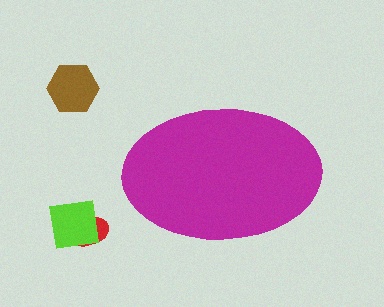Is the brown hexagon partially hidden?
No, the brown hexagon is fully visible.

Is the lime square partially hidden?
No, the lime square is fully visible.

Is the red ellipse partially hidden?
No, the red ellipse is fully visible.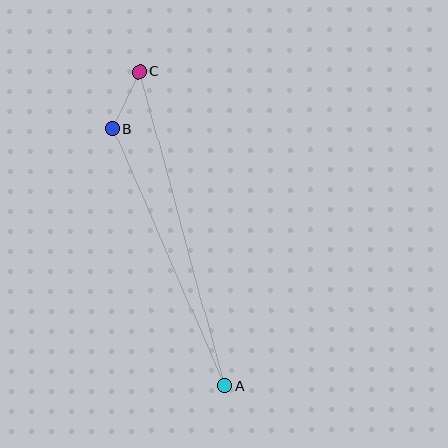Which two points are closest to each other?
Points B and C are closest to each other.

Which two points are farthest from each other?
Points A and C are farthest from each other.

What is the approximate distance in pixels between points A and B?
The distance between A and B is approximately 281 pixels.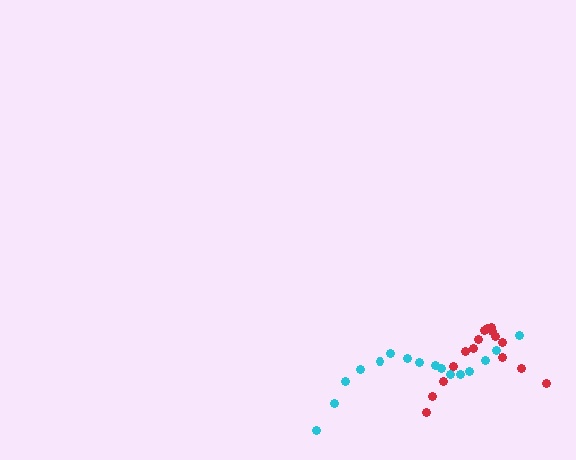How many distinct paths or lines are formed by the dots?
There are 2 distinct paths.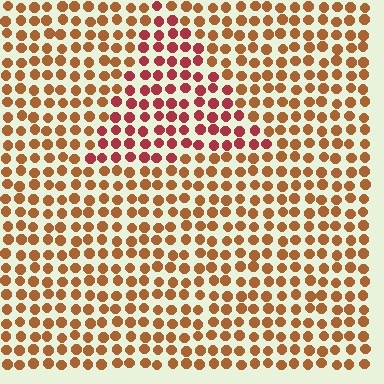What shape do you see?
I see a triangle.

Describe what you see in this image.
The image is filled with small brown elements in a uniform arrangement. A triangle-shaped region is visible where the elements are tinted to a slightly different hue, forming a subtle color boundary.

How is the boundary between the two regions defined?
The boundary is defined purely by a slight shift in hue (about 34 degrees). Spacing, size, and orientation are identical on both sides.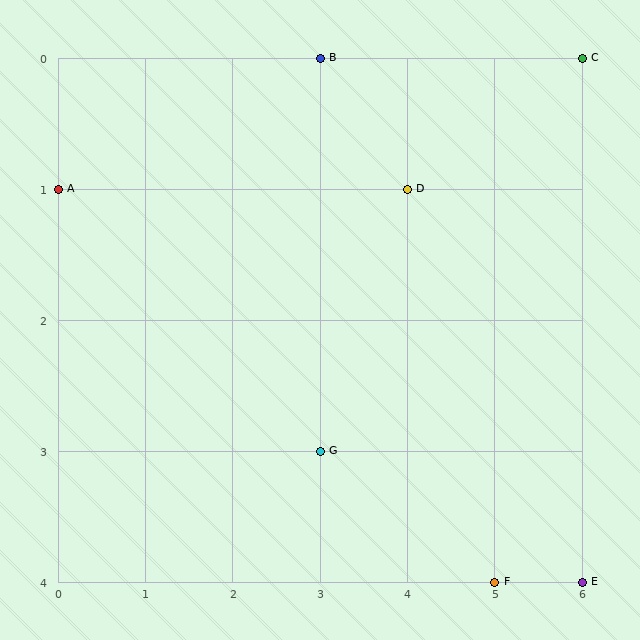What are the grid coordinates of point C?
Point C is at grid coordinates (6, 0).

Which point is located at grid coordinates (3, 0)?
Point B is at (3, 0).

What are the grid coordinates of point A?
Point A is at grid coordinates (0, 1).